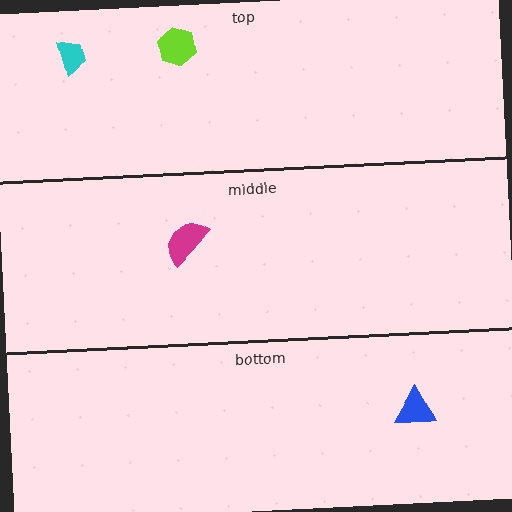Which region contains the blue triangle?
The bottom region.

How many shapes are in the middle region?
1.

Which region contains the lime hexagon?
The top region.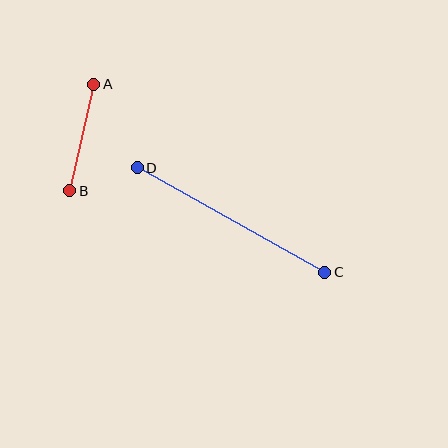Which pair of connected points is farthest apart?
Points C and D are farthest apart.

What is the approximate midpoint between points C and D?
The midpoint is at approximately (231, 220) pixels.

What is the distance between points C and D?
The distance is approximately 214 pixels.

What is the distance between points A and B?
The distance is approximately 109 pixels.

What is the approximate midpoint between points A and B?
The midpoint is at approximately (82, 138) pixels.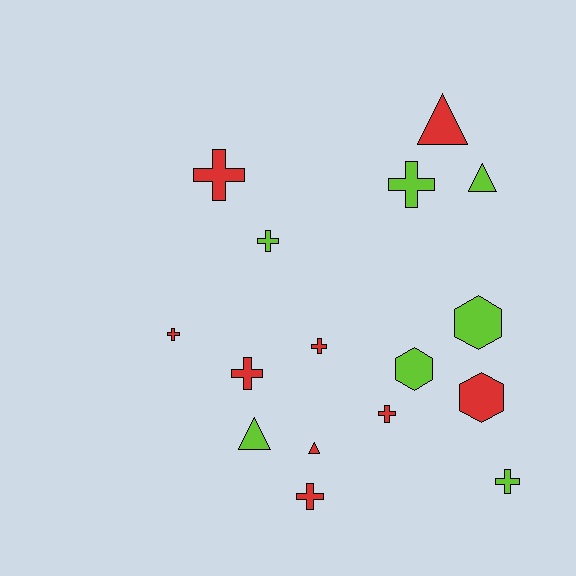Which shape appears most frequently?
Cross, with 9 objects.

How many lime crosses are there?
There are 3 lime crosses.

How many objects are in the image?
There are 16 objects.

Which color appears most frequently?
Red, with 9 objects.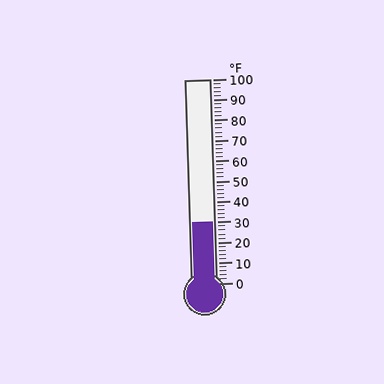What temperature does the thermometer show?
The thermometer shows approximately 30°F.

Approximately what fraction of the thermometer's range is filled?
The thermometer is filled to approximately 30% of its range.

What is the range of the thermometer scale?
The thermometer scale ranges from 0°F to 100°F.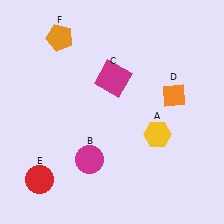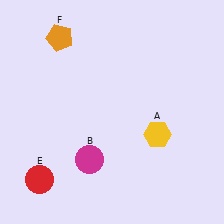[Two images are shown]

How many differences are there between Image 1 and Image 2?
There are 2 differences between the two images.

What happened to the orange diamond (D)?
The orange diamond (D) was removed in Image 2. It was in the top-right area of Image 1.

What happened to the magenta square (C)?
The magenta square (C) was removed in Image 2. It was in the top-right area of Image 1.